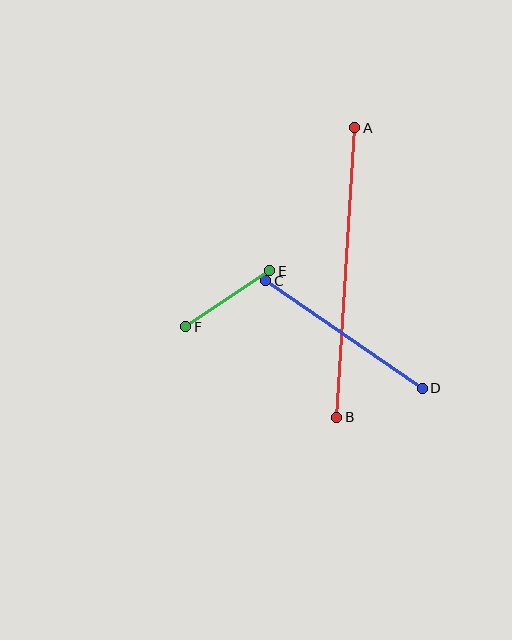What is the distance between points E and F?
The distance is approximately 101 pixels.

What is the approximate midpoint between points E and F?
The midpoint is at approximately (228, 299) pixels.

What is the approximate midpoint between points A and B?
The midpoint is at approximately (346, 272) pixels.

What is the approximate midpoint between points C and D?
The midpoint is at approximately (344, 334) pixels.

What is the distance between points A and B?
The distance is approximately 290 pixels.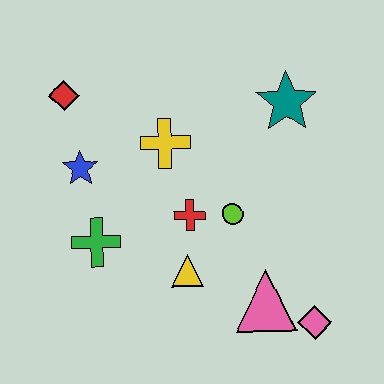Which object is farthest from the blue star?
The pink diamond is farthest from the blue star.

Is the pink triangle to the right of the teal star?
No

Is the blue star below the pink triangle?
No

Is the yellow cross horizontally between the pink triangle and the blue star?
Yes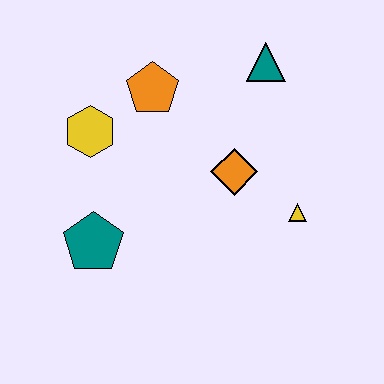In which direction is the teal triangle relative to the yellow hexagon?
The teal triangle is to the right of the yellow hexagon.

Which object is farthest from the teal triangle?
The teal pentagon is farthest from the teal triangle.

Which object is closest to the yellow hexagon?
The orange pentagon is closest to the yellow hexagon.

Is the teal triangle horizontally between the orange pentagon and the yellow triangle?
Yes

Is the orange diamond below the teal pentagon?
No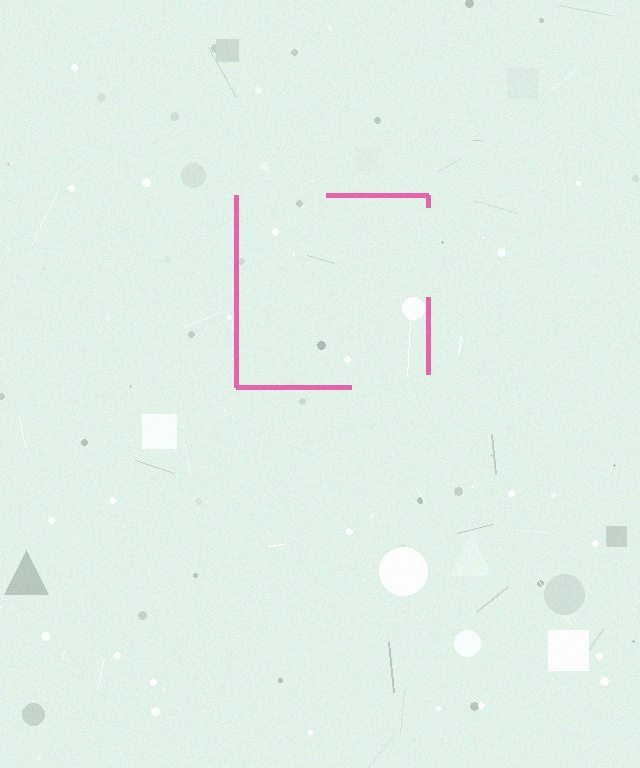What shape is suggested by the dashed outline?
The dashed outline suggests a square.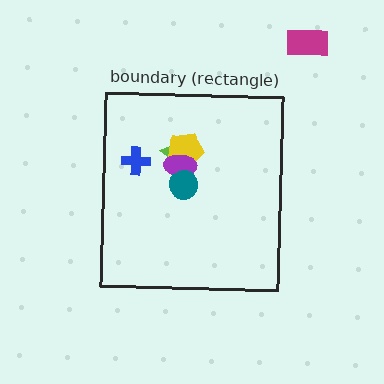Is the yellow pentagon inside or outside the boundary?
Inside.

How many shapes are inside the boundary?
5 inside, 1 outside.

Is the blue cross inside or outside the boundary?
Inside.